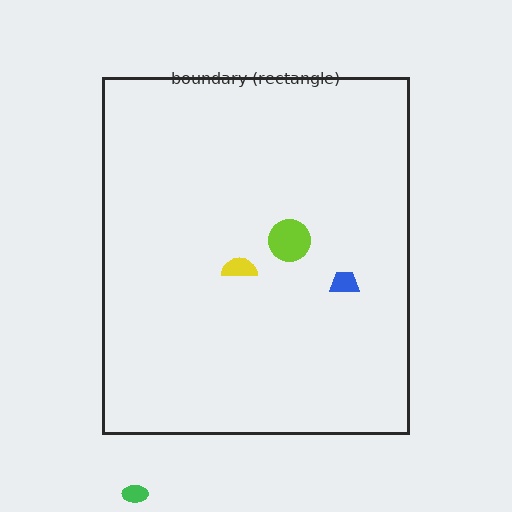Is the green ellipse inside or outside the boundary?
Outside.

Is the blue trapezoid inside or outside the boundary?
Inside.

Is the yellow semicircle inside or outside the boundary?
Inside.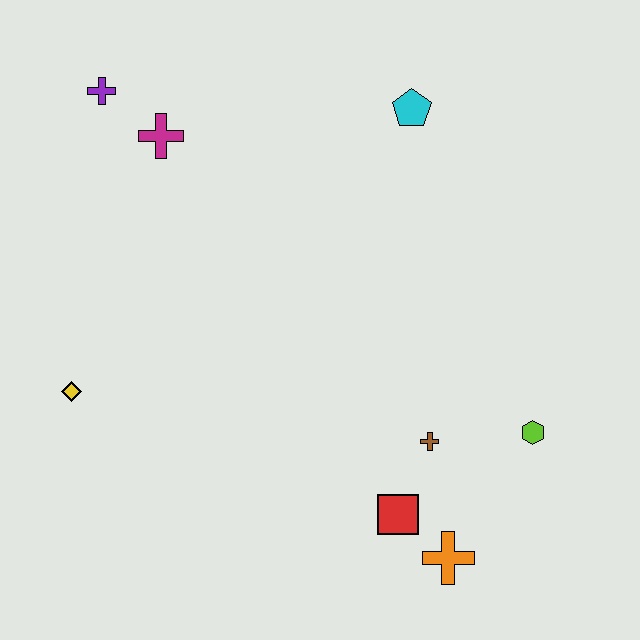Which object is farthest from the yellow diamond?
The lime hexagon is farthest from the yellow diamond.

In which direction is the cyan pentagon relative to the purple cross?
The cyan pentagon is to the right of the purple cross.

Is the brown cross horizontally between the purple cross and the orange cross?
Yes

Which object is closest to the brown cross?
The red square is closest to the brown cross.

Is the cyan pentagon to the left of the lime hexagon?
Yes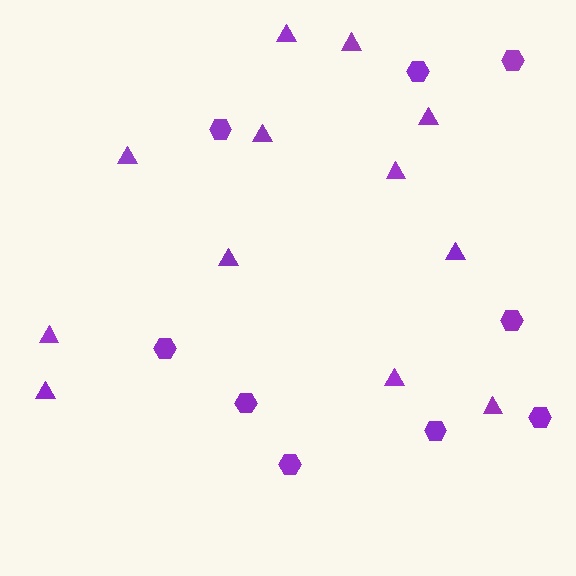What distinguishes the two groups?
There are 2 groups: one group of hexagons (9) and one group of triangles (12).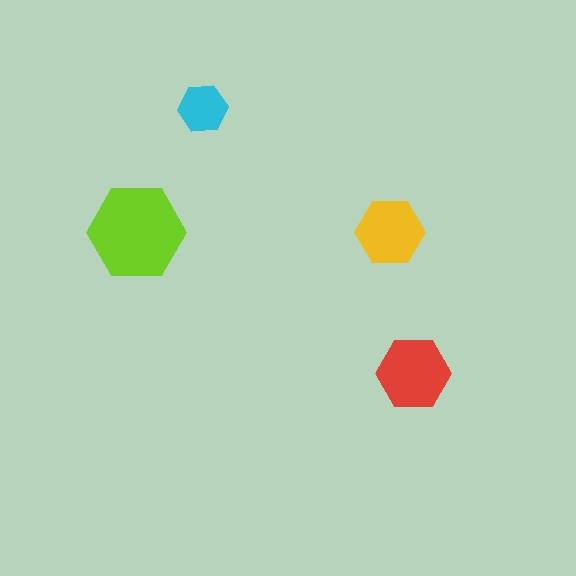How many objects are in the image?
There are 4 objects in the image.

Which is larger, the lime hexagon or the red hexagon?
The lime one.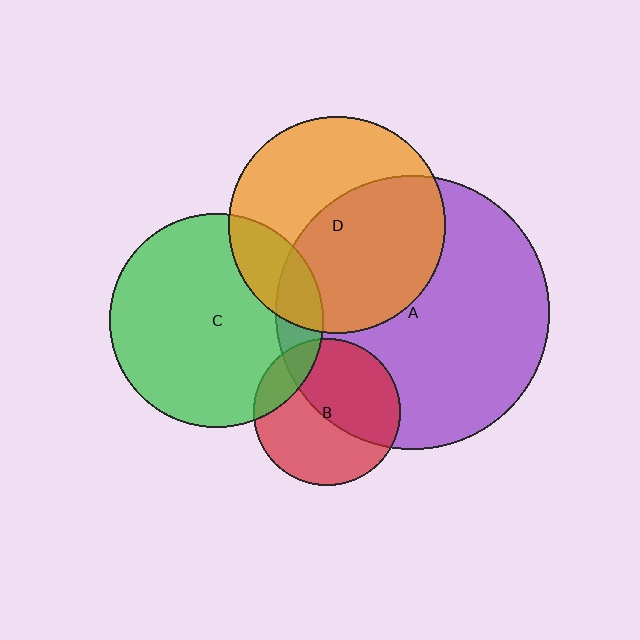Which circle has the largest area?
Circle A (purple).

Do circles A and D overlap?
Yes.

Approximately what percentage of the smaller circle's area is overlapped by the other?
Approximately 55%.